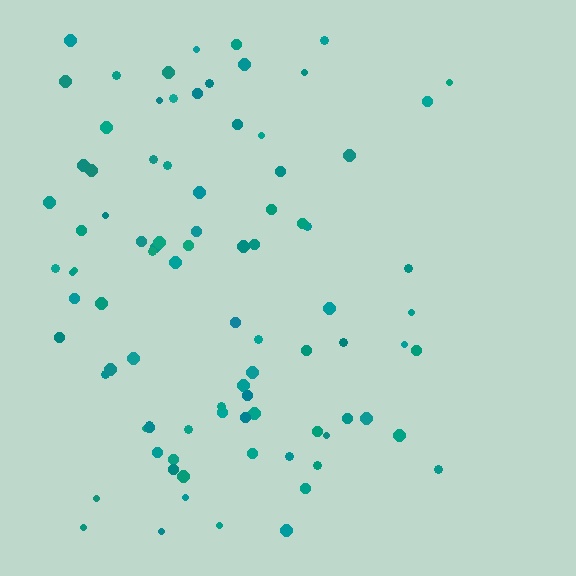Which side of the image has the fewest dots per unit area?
The right.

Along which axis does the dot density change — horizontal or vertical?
Horizontal.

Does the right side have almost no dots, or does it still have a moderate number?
Still a moderate number, just noticeably fewer than the left.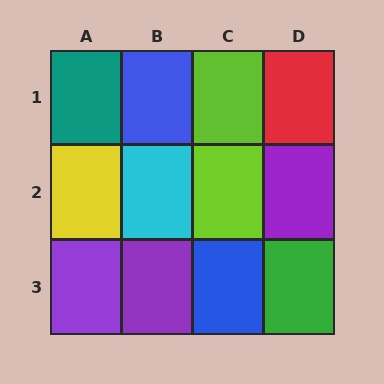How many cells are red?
1 cell is red.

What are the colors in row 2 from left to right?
Yellow, cyan, lime, purple.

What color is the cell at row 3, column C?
Blue.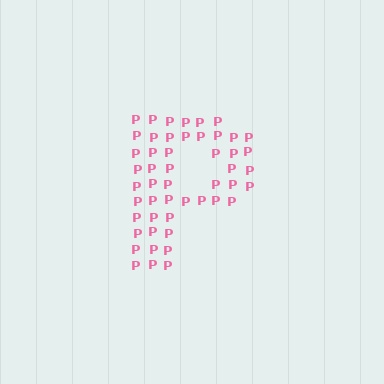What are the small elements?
The small elements are letter P's.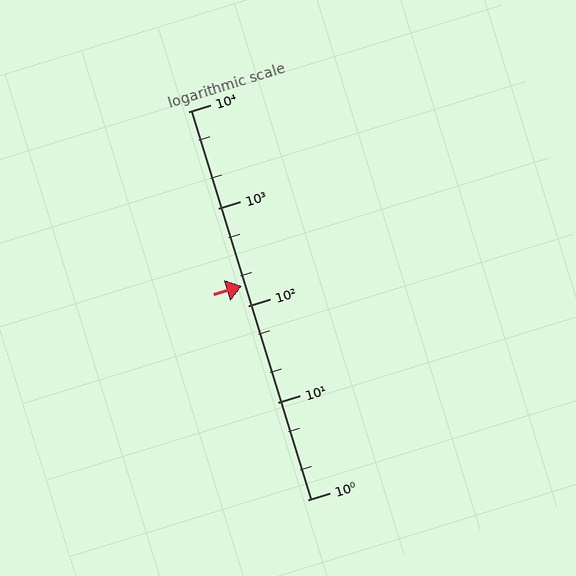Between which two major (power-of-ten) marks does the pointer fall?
The pointer is between 100 and 1000.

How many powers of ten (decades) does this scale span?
The scale spans 4 decades, from 1 to 10000.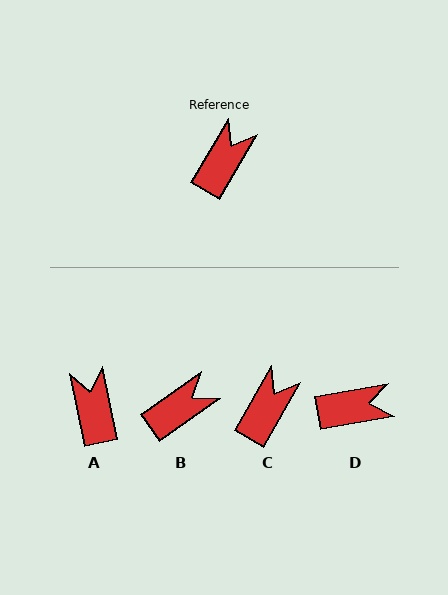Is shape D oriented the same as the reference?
No, it is off by about 50 degrees.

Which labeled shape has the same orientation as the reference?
C.